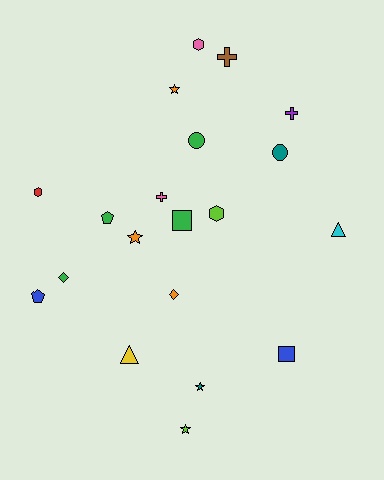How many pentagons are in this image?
There are 2 pentagons.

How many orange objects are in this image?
There are 3 orange objects.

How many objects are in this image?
There are 20 objects.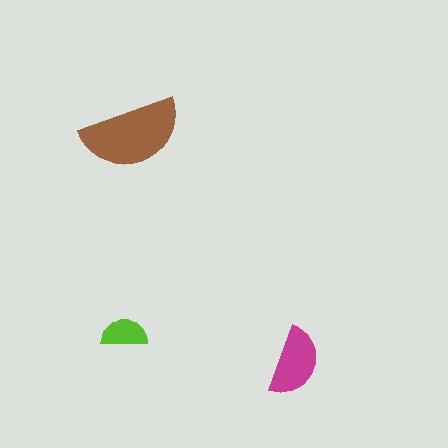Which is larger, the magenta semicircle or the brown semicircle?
The brown one.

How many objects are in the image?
There are 3 objects in the image.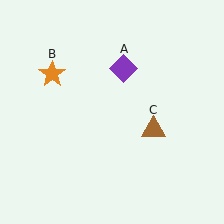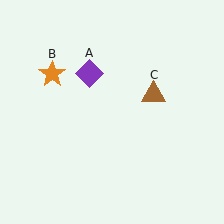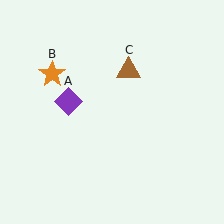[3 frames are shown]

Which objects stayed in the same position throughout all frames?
Orange star (object B) remained stationary.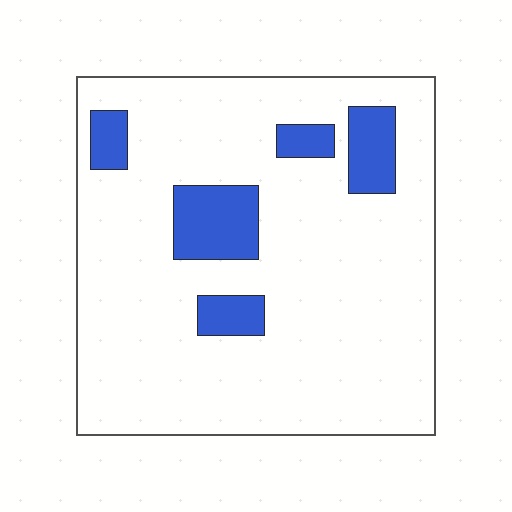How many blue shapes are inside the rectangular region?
5.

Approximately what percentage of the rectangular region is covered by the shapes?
Approximately 15%.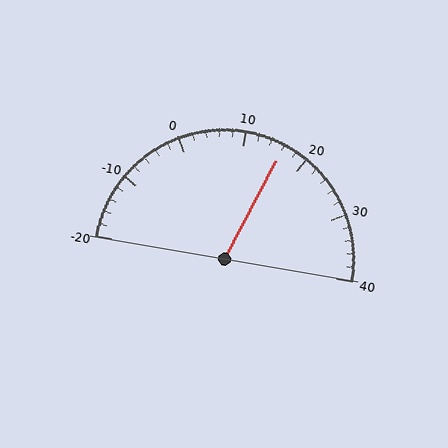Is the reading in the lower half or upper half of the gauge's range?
The reading is in the upper half of the range (-20 to 40).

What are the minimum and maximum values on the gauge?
The gauge ranges from -20 to 40.